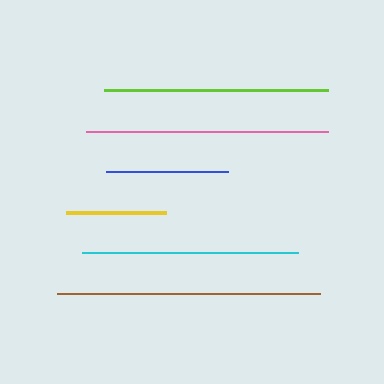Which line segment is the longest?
The brown line is the longest at approximately 263 pixels.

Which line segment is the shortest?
The yellow line is the shortest at approximately 100 pixels.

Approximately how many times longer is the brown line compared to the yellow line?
The brown line is approximately 2.6 times the length of the yellow line.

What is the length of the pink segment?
The pink segment is approximately 242 pixels long.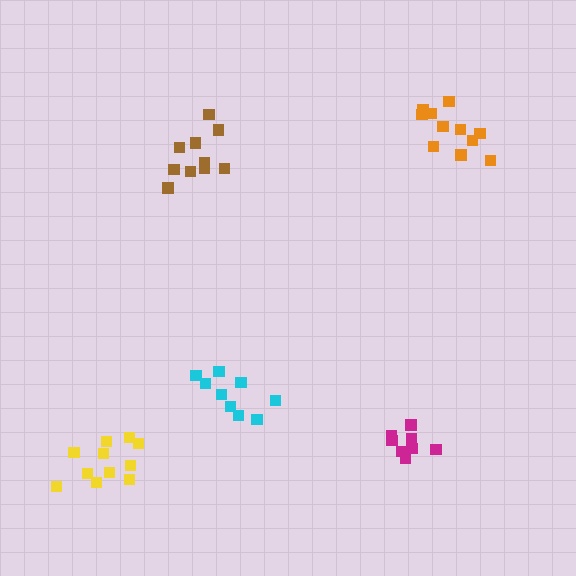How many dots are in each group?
Group 1: 9 dots, Group 2: 8 dots, Group 3: 10 dots, Group 4: 11 dots, Group 5: 11 dots (49 total).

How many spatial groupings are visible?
There are 5 spatial groupings.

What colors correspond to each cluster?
The clusters are colored: cyan, magenta, brown, orange, yellow.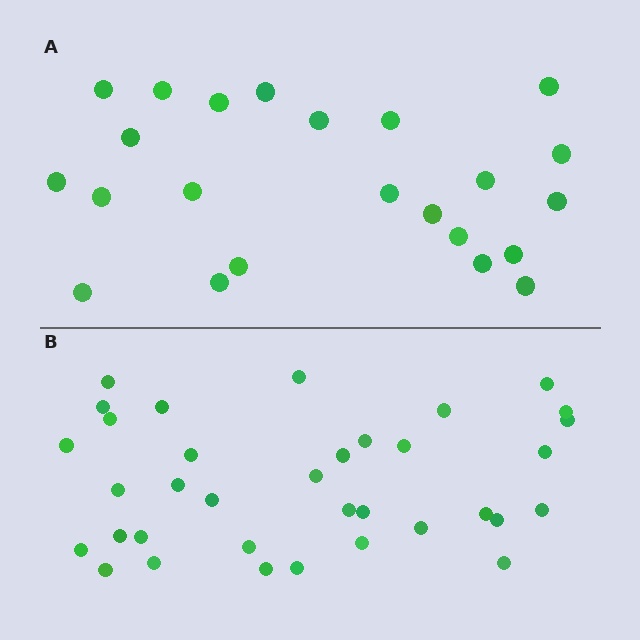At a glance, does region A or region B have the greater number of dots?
Region B (the bottom region) has more dots.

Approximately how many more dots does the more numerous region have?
Region B has roughly 12 or so more dots than region A.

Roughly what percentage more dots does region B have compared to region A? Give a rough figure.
About 50% more.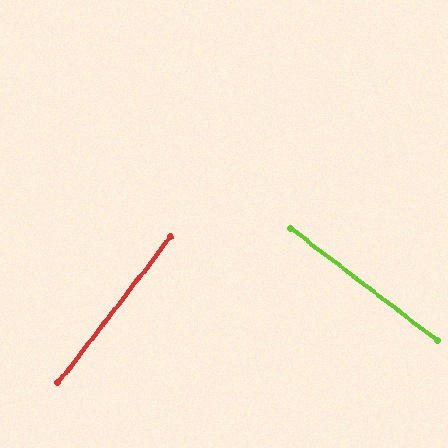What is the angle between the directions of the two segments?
Approximately 90 degrees.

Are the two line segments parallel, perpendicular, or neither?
Perpendicular — they meet at approximately 90°.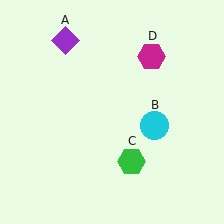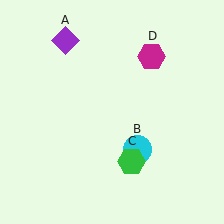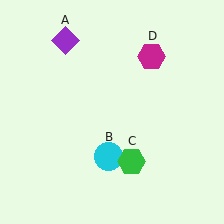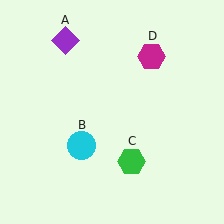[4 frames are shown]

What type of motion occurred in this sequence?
The cyan circle (object B) rotated clockwise around the center of the scene.